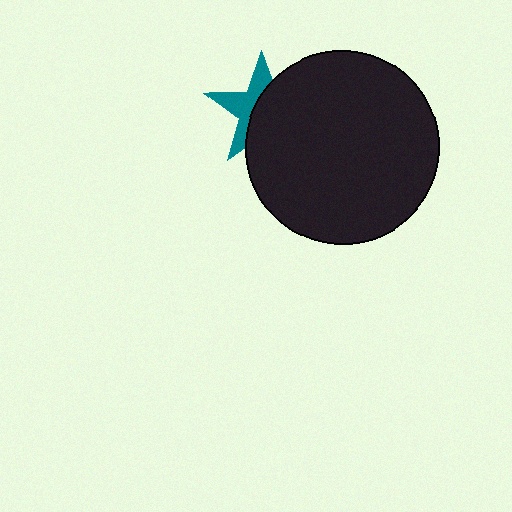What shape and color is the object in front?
The object in front is a black circle.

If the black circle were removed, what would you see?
You would see the complete teal star.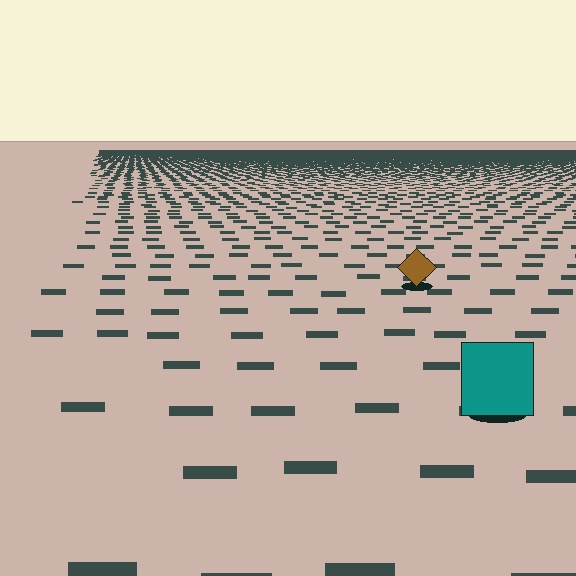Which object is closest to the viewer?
The teal square is closest. The texture marks near it are larger and more spread out.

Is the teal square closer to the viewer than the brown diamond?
Yes. The teal square is closer — you can tell from the texture gradient: the ground texture is coarser near it.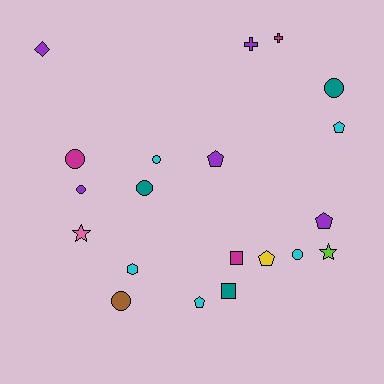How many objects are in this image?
There are 20 objects.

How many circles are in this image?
There are 7 circles.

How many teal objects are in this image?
There are 3 teal objects.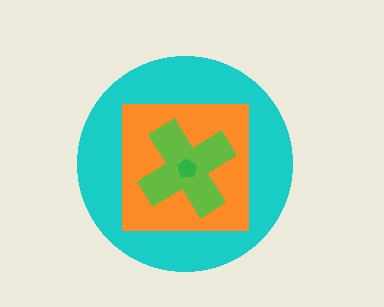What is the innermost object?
The green pentagon.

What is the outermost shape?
The cyan circle.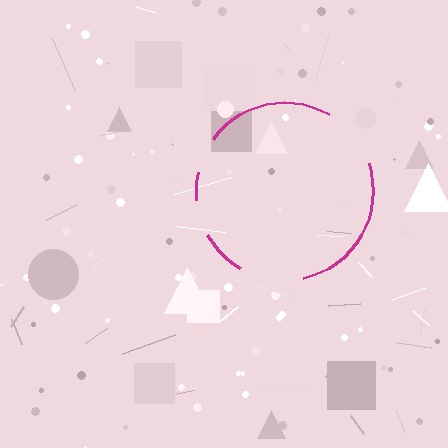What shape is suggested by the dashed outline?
The dashed outline suggests a circle.